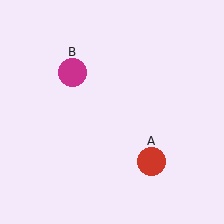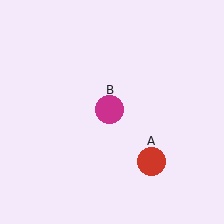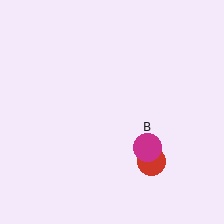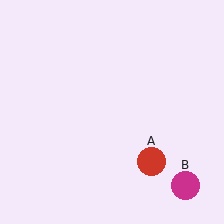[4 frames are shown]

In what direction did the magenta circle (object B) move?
The magenta circle (object B) moved down and to the right.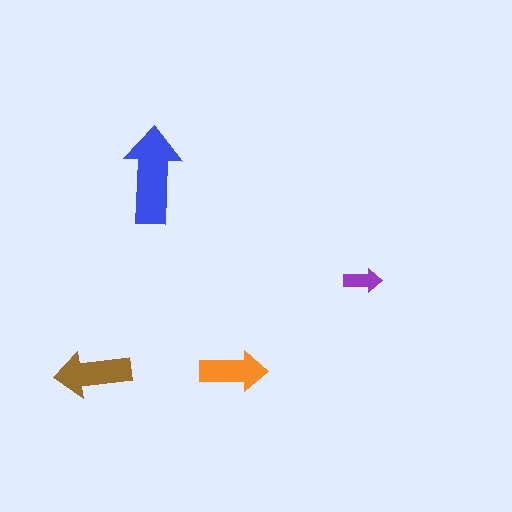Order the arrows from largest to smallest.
the blue one, the brown one, the orange one, the purple one.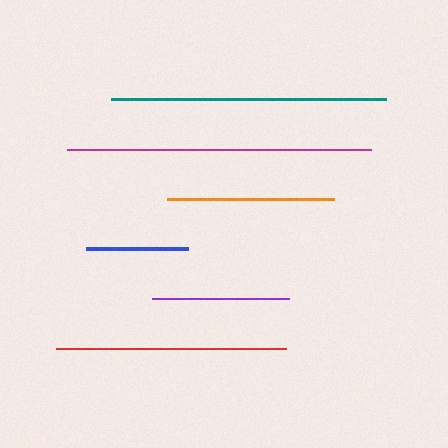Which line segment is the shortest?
The blue line is the shortest at approximately 102 pixels.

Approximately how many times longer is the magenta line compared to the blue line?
The magenta line is approximately 3.0 times the length of the blue line.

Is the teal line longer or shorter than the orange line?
The teal line is longer than the orange line.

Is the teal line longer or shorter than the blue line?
The teal line is longer than the blue line.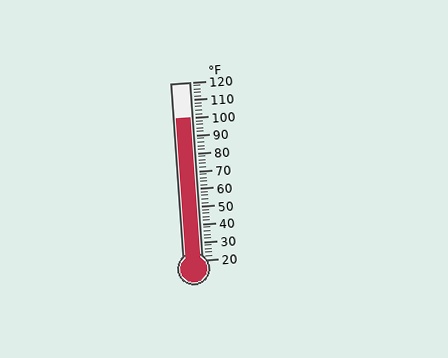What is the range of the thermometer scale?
The thermometer scale ranges from 20°F to 120°F.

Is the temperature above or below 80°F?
The temperature is above 80°F.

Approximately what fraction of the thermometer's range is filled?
The thermometer is filled to approximately 80% of its range.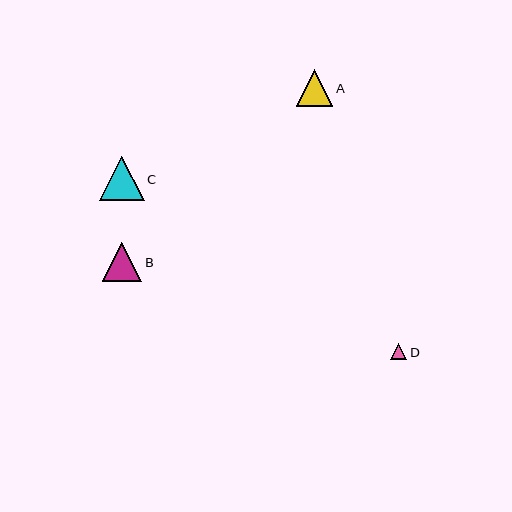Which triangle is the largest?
Triangle C is the largest with a size of approximately 45 pixels.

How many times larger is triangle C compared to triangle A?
Triangle C is approximately 1.2 times the size of triangle A.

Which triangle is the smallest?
Triangle D is the smallest with a size of approximately 16 pixels.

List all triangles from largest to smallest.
From largest to smallest: C, B, A, D.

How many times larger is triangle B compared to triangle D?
Triangle B is approximately 2.5 times the size of triangle D.